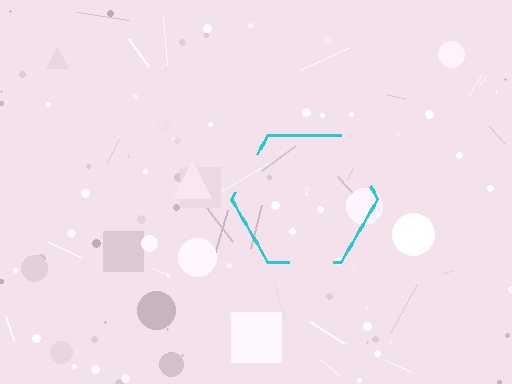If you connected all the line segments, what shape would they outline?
They would outline a hexagon.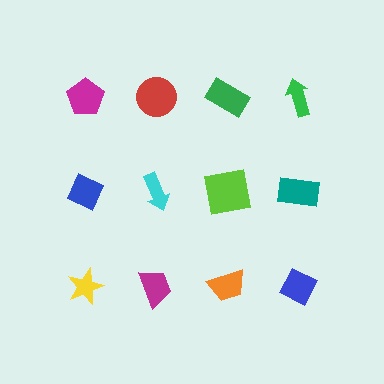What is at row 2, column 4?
A teal rectangle.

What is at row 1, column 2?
A red circle.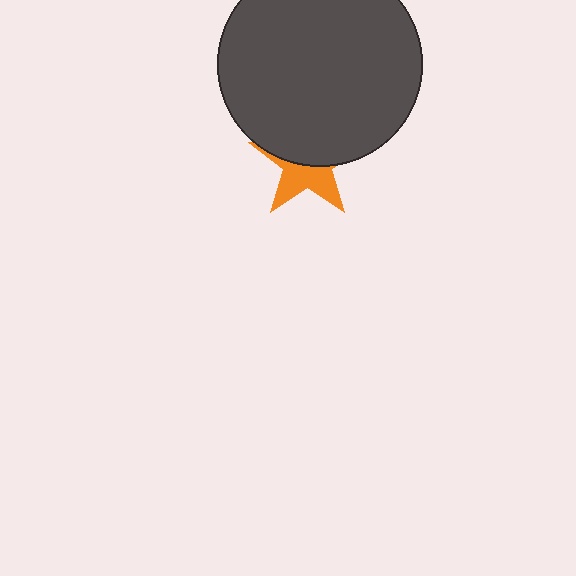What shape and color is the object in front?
The object in front is a dark gray circle.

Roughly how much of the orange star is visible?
About half of it is visible (roughly 45%).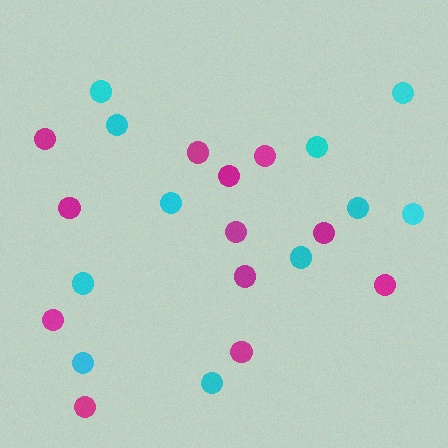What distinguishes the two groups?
There are 2 groups: one group of magenta circles (12) and one group of cyan circles (11).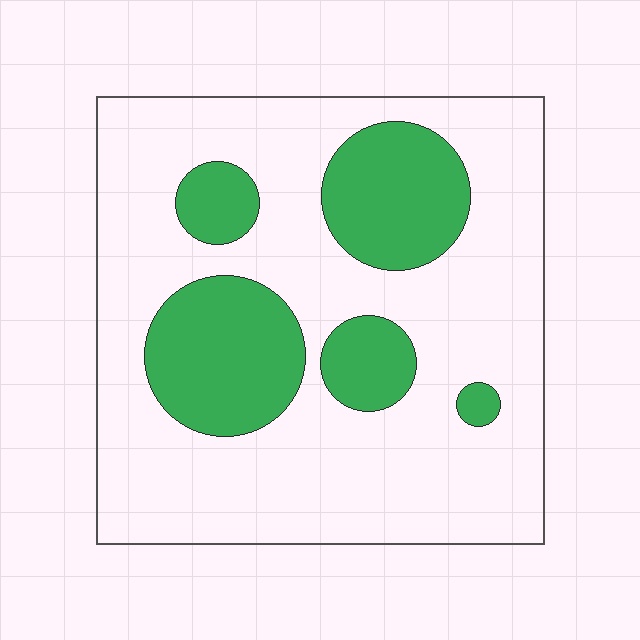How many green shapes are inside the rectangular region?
5.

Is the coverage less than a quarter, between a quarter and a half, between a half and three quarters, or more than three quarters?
Between a quarter and a half.